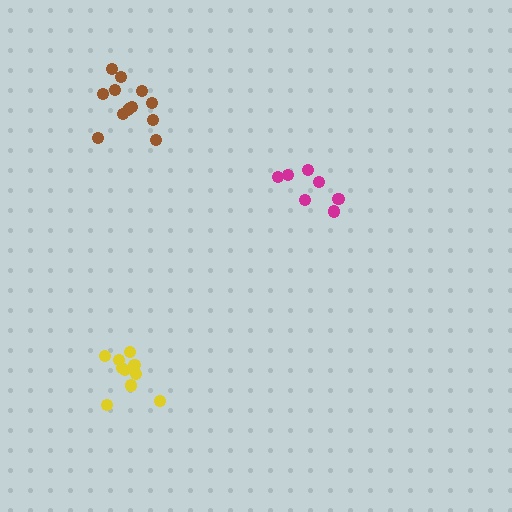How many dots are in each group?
Group 1: 7 dots, Group 2: 10 dots, Group 3: 13 dots (30 total).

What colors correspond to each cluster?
The clusters are colored: magenta, yellow, brown.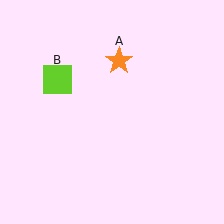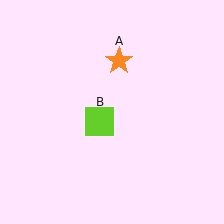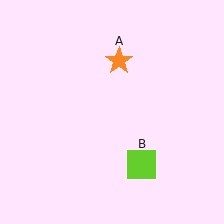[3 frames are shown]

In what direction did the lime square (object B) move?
The lime square (object B) moved down and to the right.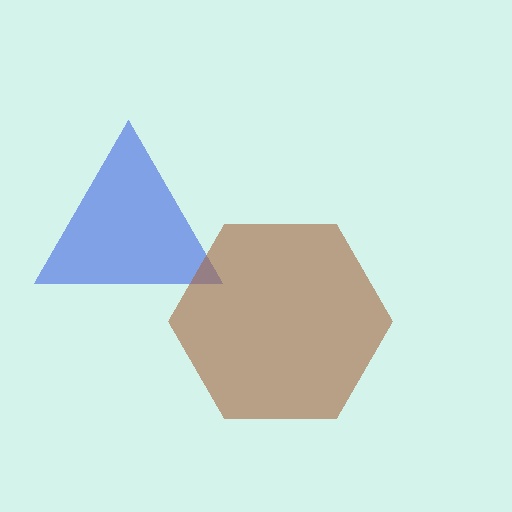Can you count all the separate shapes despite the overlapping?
Yes, there are 2 separate shapes.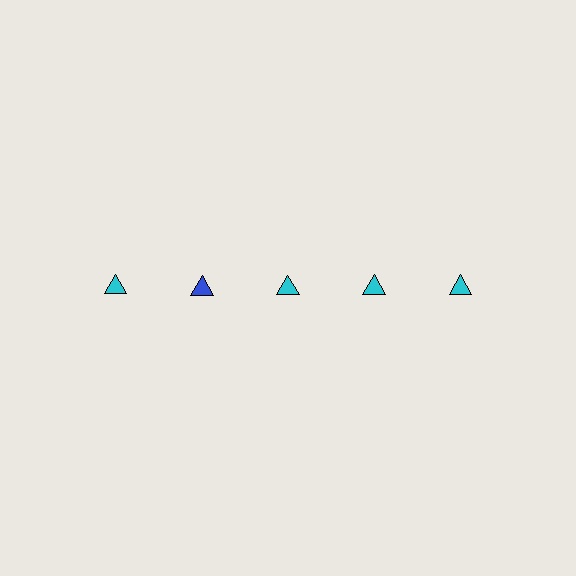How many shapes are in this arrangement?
There are 5 shapes arranged in a grid pattern.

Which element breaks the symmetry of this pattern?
The blue triangle in the top row, second from left column breaks the symmetry. All other shapes are cyan triangles.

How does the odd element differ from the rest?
It has a different color: blue instead of cyan.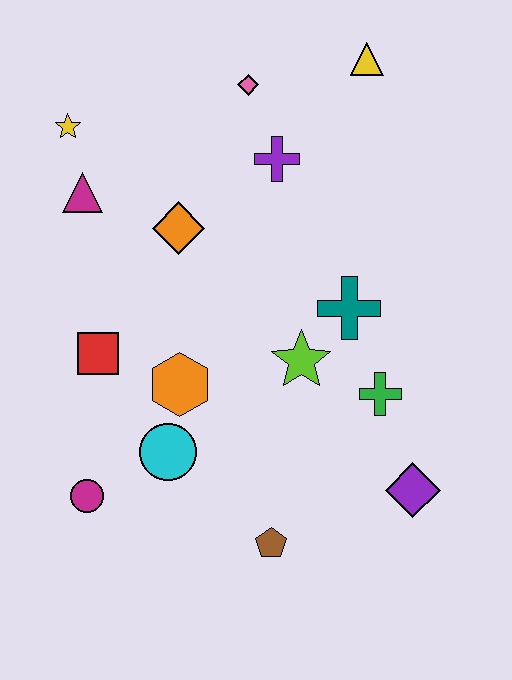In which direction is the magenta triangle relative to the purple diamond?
The magenta triangle is to the left of the purple diamond.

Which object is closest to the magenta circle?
The cyan circle is closest to the magenta circle.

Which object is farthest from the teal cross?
The yellow star is farthest from the teal cross.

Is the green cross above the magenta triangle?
No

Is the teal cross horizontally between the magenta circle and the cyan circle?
No